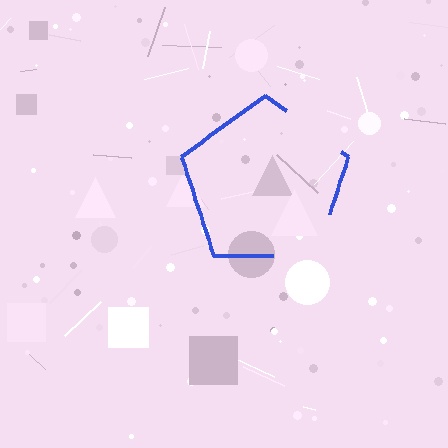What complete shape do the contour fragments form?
The contour fragments form a pentagon.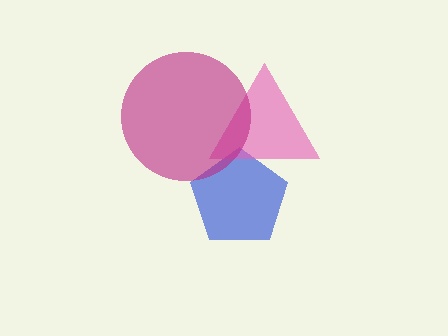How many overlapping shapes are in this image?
There are 3 overlapping shapes in the image.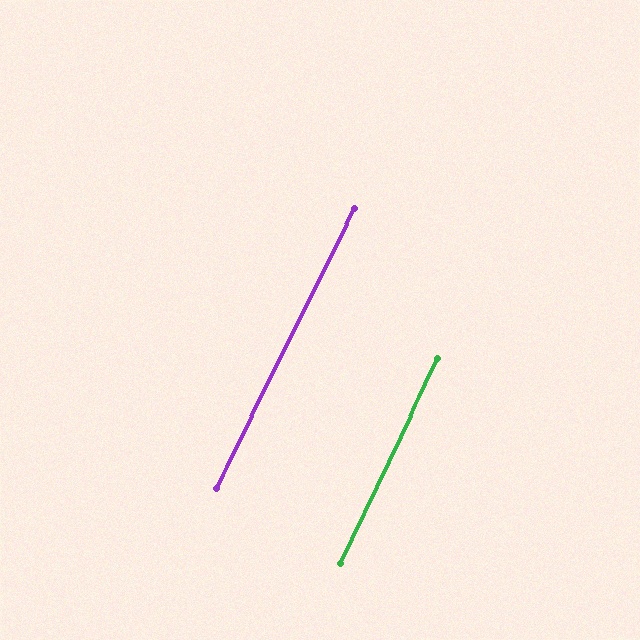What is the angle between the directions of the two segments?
Approximately 1 degree.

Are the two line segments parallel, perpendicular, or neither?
Parallel — their directions differ by only 0.8°.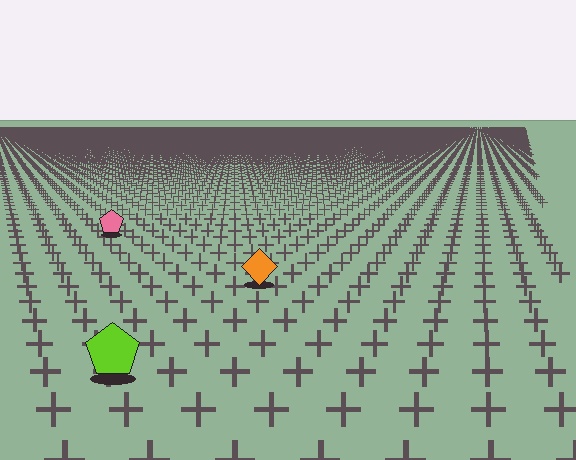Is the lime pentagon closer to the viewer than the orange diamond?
Yes. The lime pentagon is closer — you can tell from the texture gradient: the ground texture is coarser near it.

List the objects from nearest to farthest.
From nearest to farthest: the lime pentagon, the orange diamond, the pink pentagon.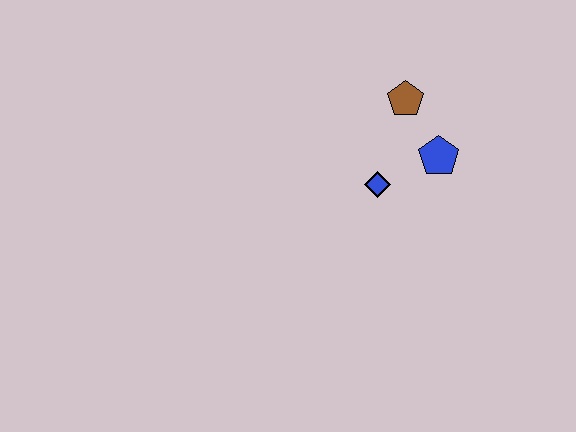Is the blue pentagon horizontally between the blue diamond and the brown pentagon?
No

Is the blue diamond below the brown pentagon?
Yes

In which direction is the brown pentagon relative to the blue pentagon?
The brown pentagon is above the blue pentagon.